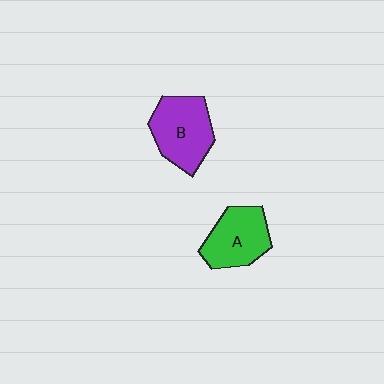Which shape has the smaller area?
Shape A (green).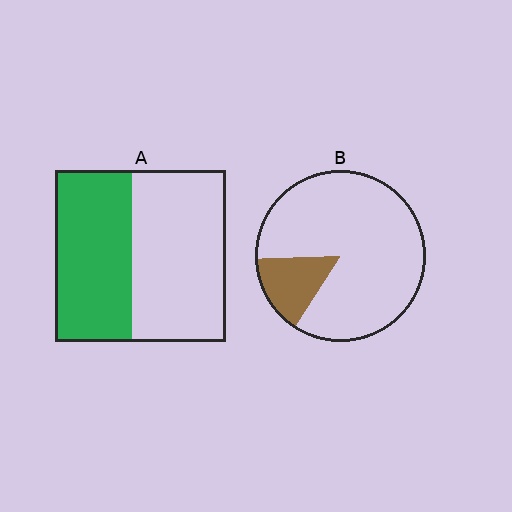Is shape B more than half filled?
No.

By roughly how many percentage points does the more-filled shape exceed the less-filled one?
By roughly 30 percentage points (A over B).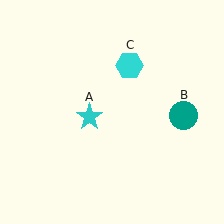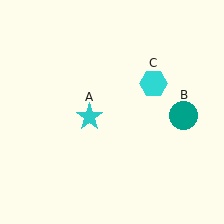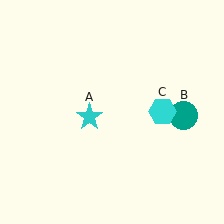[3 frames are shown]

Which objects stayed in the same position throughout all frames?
Cyan star (object A) and teal circle (object B) remained stationary.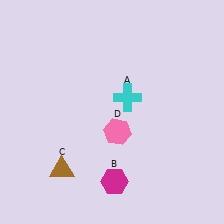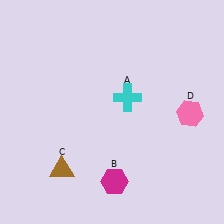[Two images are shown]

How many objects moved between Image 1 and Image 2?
1 object moved between the two images.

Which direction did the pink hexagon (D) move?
The pink hexagon (D) moved right.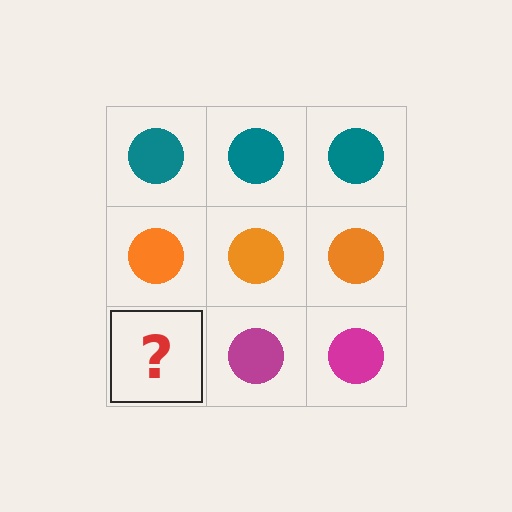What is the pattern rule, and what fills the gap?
The rule is that each row has a consistent color. The gap should be filled with a magenta circle.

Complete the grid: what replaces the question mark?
The question mark should be replaced with a magenta circle.